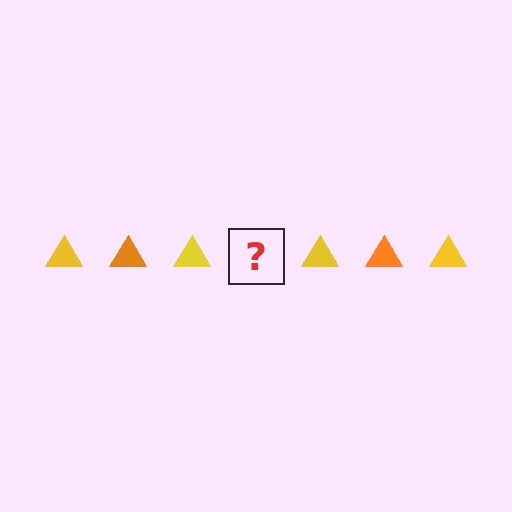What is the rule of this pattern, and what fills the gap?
The rule is that the pattern cycles through yellow, orange triangles. The gap should be filled with an orange triangle.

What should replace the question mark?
The question mark should be replaced with an orange triangle.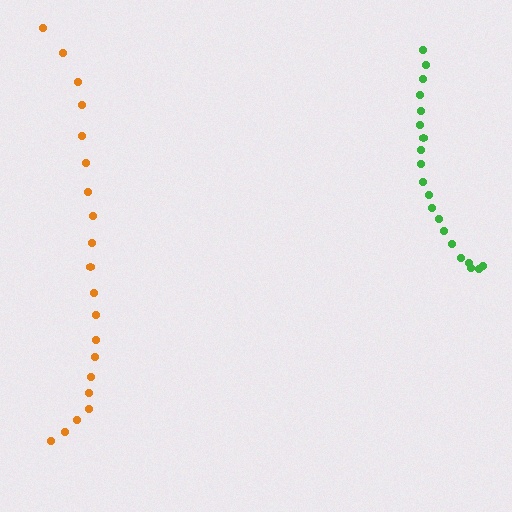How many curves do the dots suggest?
There are 2 distinct paths.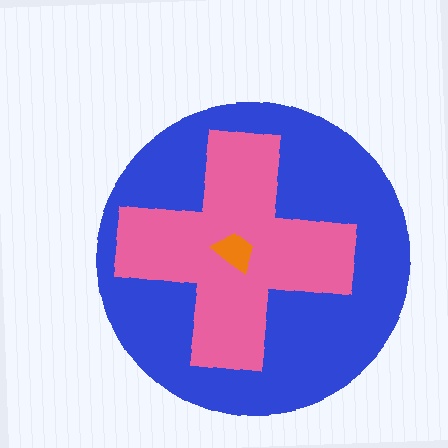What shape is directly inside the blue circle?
The pink cross.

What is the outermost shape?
The blue circle.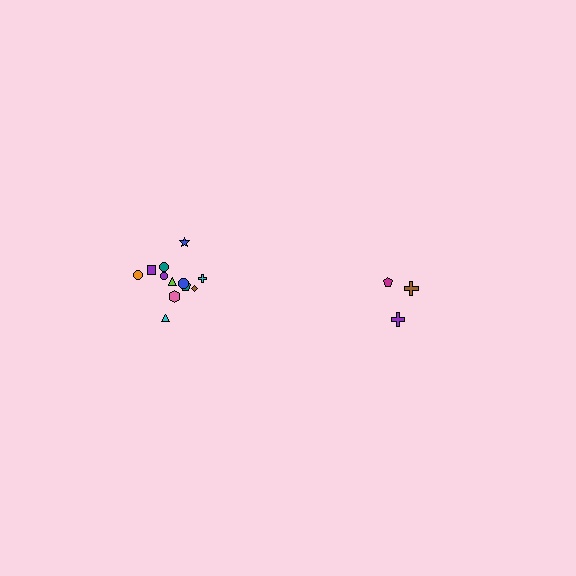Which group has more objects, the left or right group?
The left group.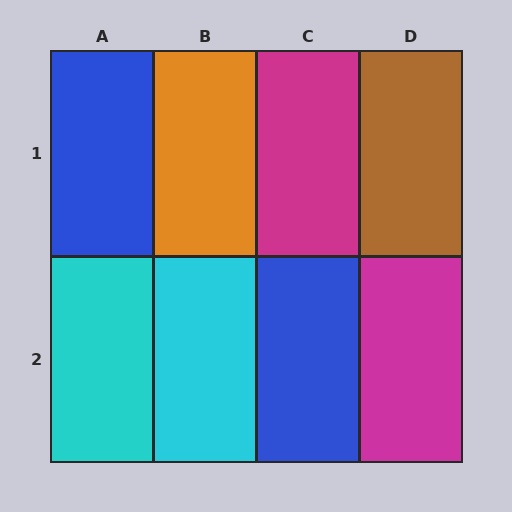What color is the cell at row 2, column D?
Magenta.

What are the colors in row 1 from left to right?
Blue, orange, magenta, brown.